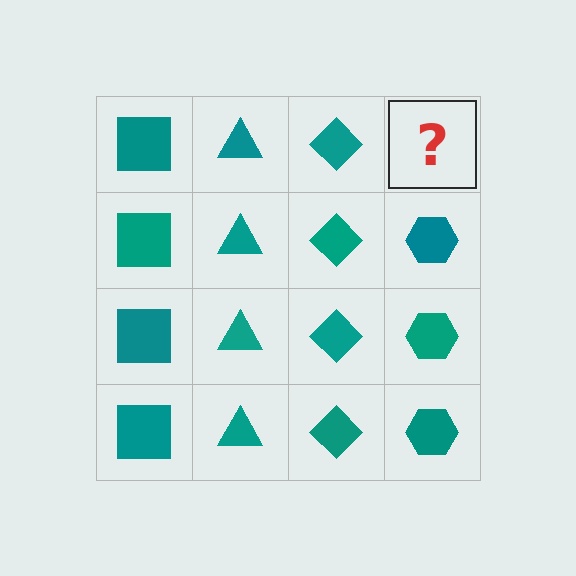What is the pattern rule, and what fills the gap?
The rule is that each column has a consistent shape. The gap should be filled with a teal hexagon.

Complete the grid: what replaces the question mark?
The question mark should be replaced with a teal hexagon.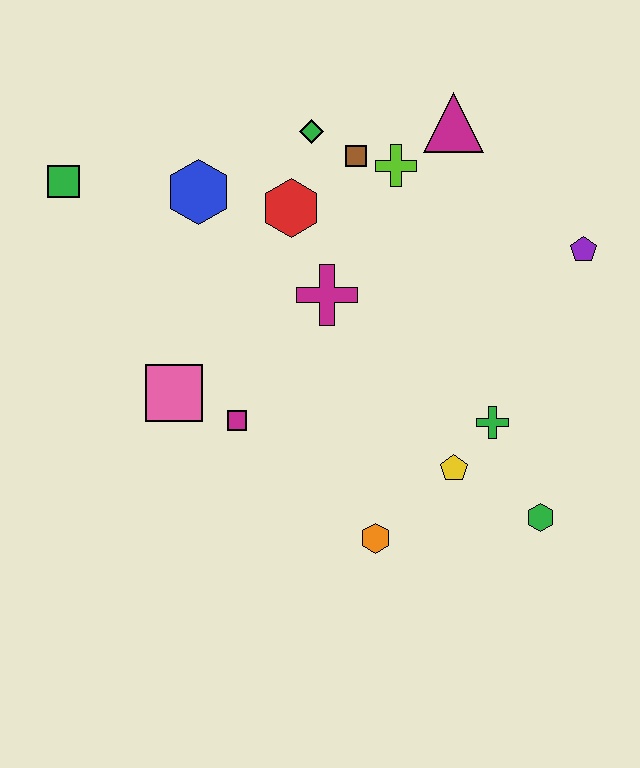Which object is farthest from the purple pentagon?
The green square is farthest from the purple pentagon.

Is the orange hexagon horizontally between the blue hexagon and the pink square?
No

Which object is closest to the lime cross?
The brown square is closest to the lime cross.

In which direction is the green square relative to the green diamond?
The green square is to the left of the green diamond.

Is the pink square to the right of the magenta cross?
No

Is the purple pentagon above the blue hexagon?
No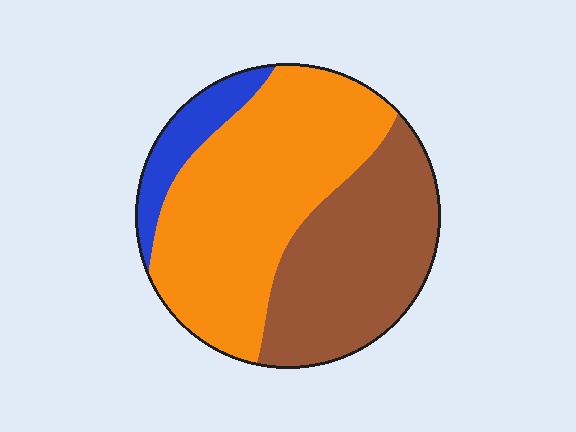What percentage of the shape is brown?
Brown covers about 40% of the shape.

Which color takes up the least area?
Blue, at roughly 10%.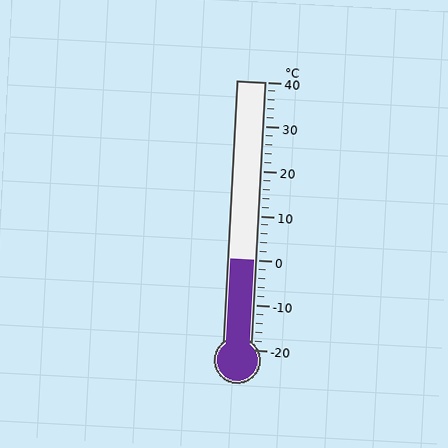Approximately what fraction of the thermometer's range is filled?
The thermometer is filled to approximately 35% of its range.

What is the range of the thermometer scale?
The thermometer scale ranges from -20°C to 40°C.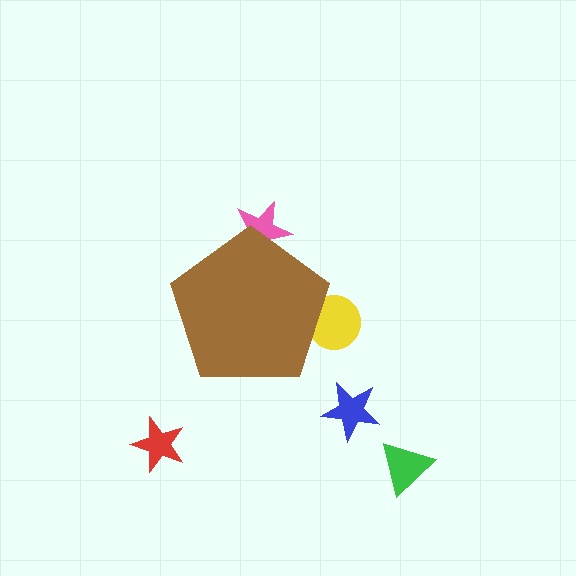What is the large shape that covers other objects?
A brown pentagon.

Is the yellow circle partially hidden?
Yes, the yellow circle is partially hidden behind the brown pentagon.